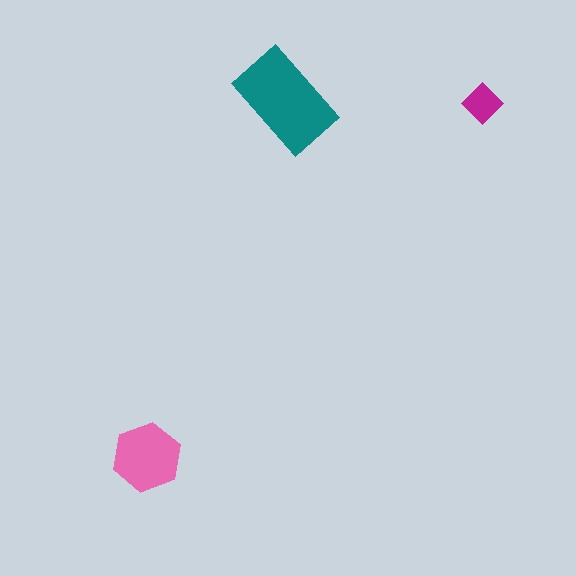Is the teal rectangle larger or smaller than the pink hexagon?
Larger.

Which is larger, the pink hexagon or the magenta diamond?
The pink hexagon.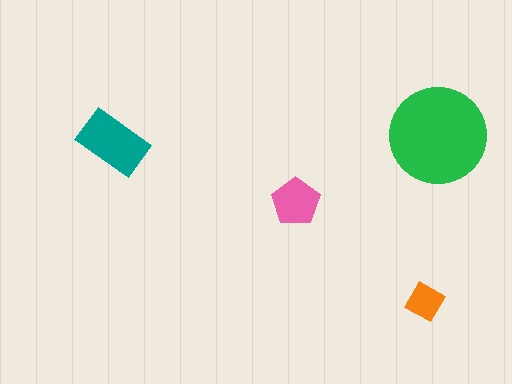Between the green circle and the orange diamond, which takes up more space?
The green circle.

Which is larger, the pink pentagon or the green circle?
The green circle.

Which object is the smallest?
The orange diamond.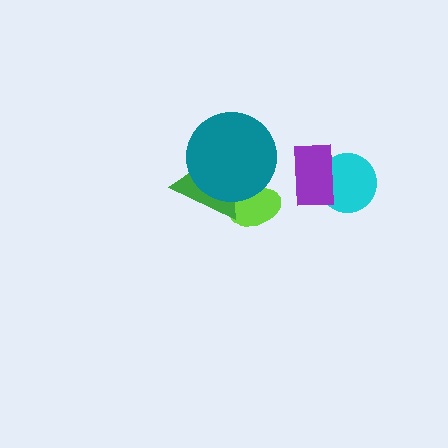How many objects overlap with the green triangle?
2 objects overlap with the green triangle.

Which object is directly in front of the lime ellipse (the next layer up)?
The green triangle is directly in front of the lime ellipse.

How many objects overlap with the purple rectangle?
1 object overlaps with the purple rectangle.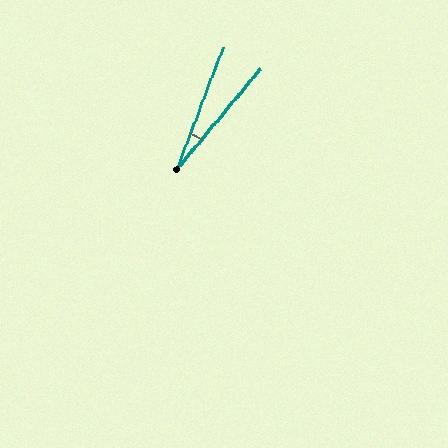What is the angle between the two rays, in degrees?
Approximately 19 degrees.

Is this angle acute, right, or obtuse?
It is acute.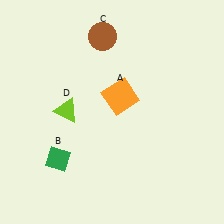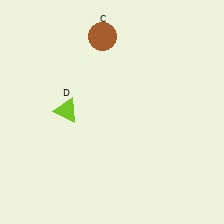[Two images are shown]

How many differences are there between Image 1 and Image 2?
There are 2 differences between the two images.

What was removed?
The green diamond (B), the orange square (A) were removed in Image 2.